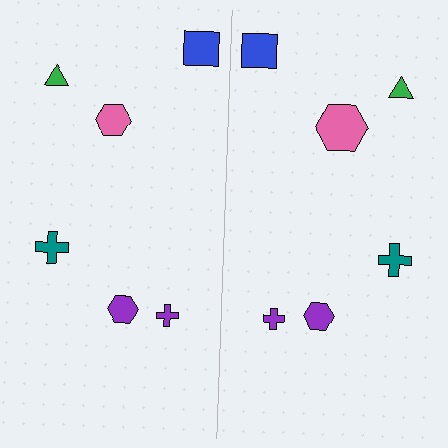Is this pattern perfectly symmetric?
No, the pattern is not perfectly symmetric. The pink hexagon on the right side has a different size than its mirror counterpart.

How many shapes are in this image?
There are 12 shapes in this image.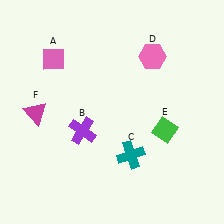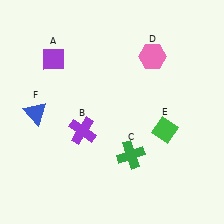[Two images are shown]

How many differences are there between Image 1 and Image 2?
There are 3 differences between the two images.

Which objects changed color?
A changed from pink to purple. C changed from teal to green. F changed from magenta to blue.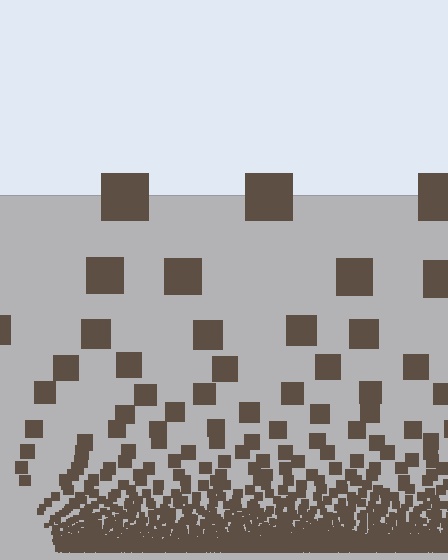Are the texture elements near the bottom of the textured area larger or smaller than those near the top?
Smaller. The gradient is inverted — elements near the bottom are smaller and denser.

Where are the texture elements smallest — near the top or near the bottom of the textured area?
Near the bottom.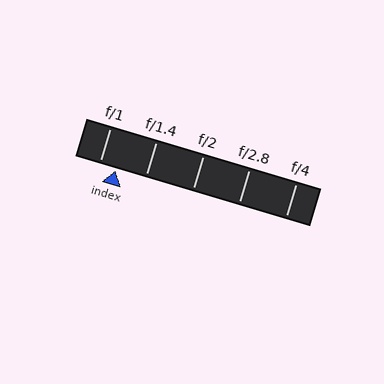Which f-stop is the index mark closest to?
The index mark is closest to f/1.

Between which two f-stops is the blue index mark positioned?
The index mark is between f/1 and f/1.4.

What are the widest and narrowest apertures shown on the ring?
The widest aperture shown is f/1 and the narrowest is f/4.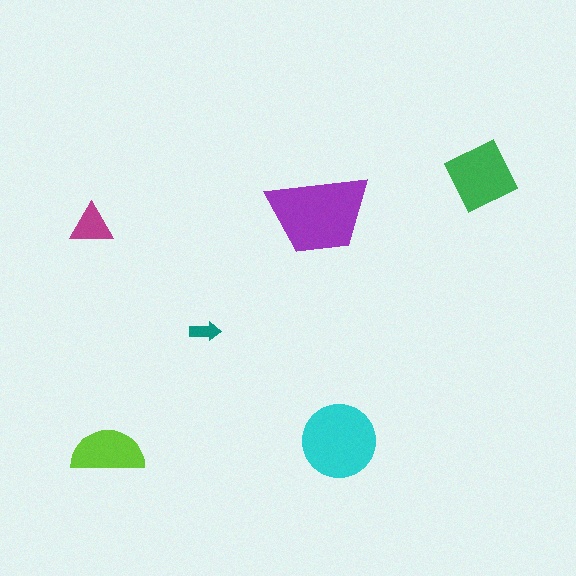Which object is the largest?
The purple trapezoid.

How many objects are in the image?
There are 6 objects in the image.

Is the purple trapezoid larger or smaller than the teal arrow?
Larger.